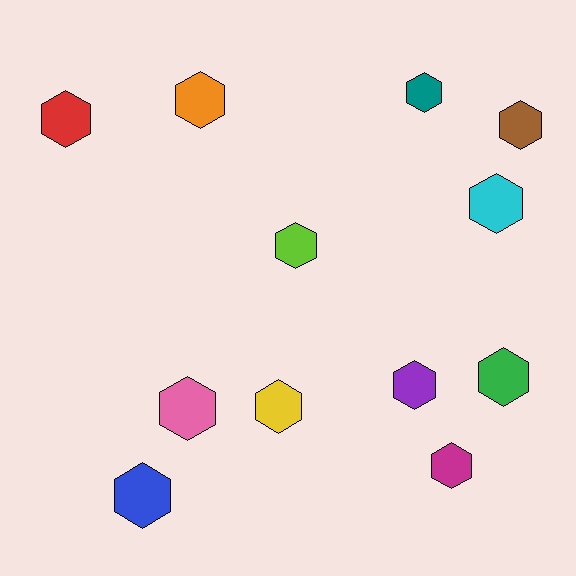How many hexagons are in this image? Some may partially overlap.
There are 12 hexagons.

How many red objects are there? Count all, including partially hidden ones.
There is 1 red object.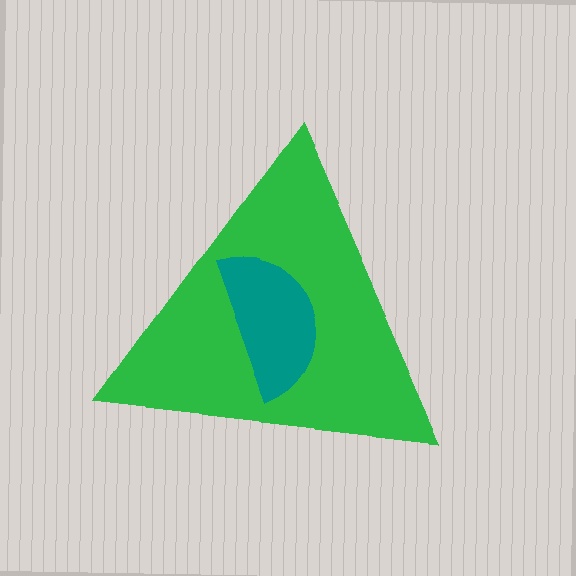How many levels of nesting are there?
2.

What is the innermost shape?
The teal semicircle.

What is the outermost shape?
The green triangle.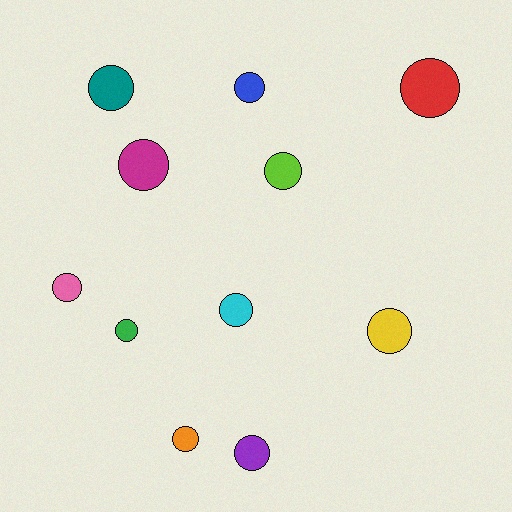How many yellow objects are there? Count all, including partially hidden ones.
There is 1 yellow object.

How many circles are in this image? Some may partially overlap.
There are 11 circles.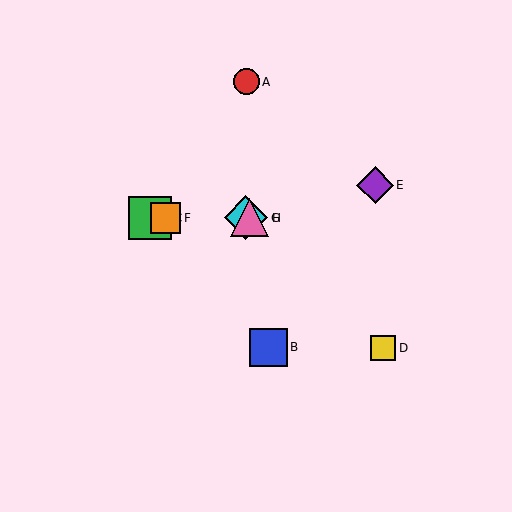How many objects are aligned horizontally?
4 objects (C, F, G, H) are aligned horizontally.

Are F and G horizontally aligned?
Yes, both are at y≈218.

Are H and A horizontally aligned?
No, H is at y≈218 and A is at y≈82.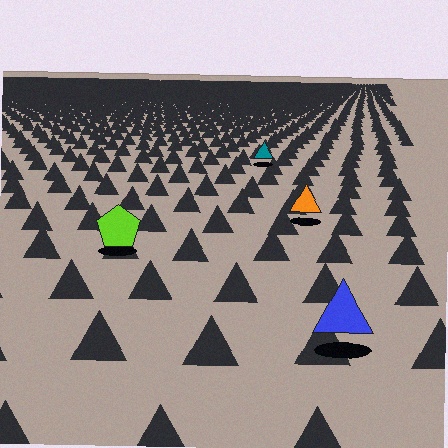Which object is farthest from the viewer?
The teal triangle is farthest from the viewer. It appears smaller and the ground texture around it is denser.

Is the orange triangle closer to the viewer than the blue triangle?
No. The blue triangle is closer — you can tell from the texture gradient: the ground texture is coarser near it.